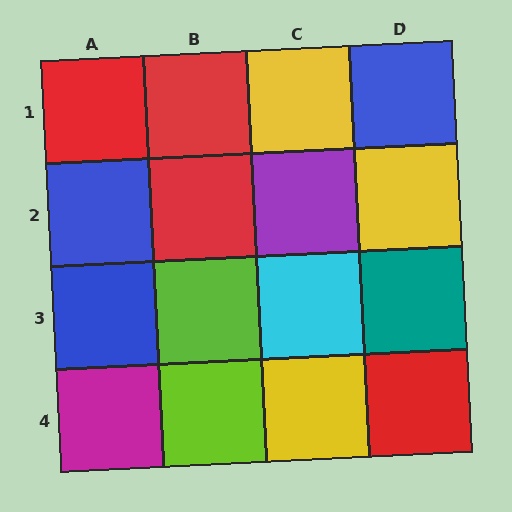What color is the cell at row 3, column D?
Teal.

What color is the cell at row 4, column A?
Magenta.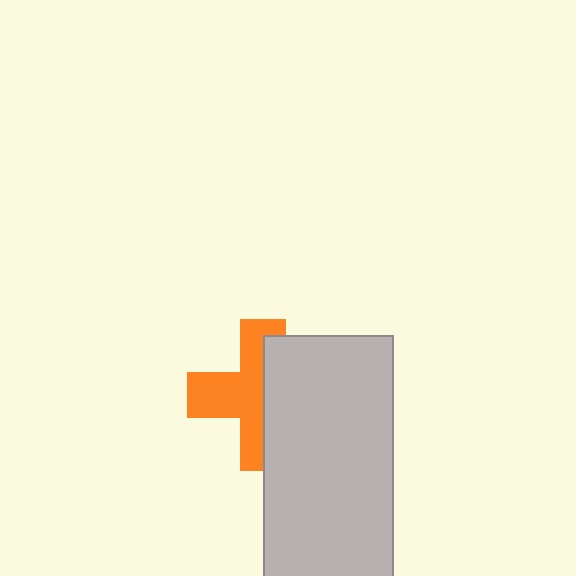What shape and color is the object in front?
The object in front is a light gray rectangle.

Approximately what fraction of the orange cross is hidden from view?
Roughly 46% of the orange cross is hidden behind the light gray rectangle.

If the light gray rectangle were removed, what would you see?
You would see the complete orange cross.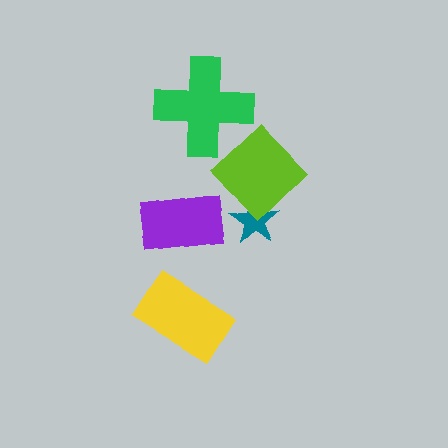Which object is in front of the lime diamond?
The green cross is in front of the lime diamond.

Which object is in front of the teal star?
The lime diamond is in front of the teal star.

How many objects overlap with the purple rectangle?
0 objects overlap with the purple rectangle.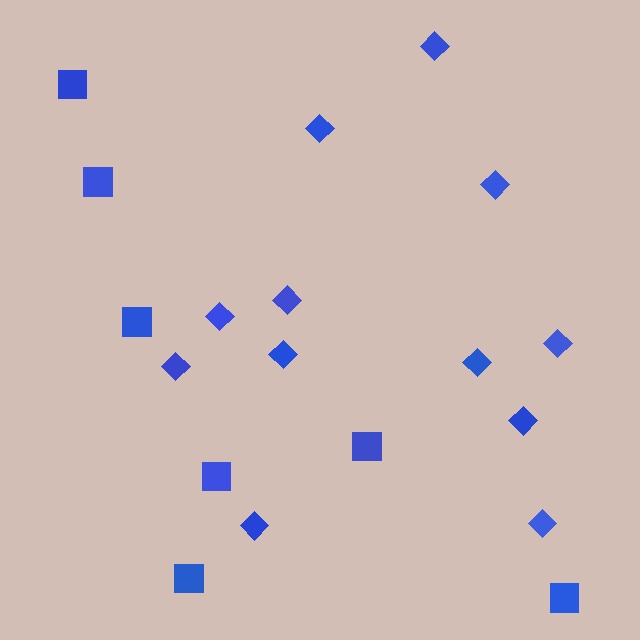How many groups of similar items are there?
There are 2 groups: one group of diamonds (12) and one group of squares (7).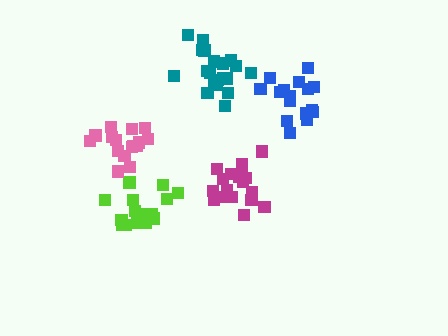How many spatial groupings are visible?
There are 5 spatial groupings.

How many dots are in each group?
Group 1: 18 dots, Group 2: 16 dots, Group 3: 21 dots, Group 4: 18 dots, Group 5: 16 dots (89 total).